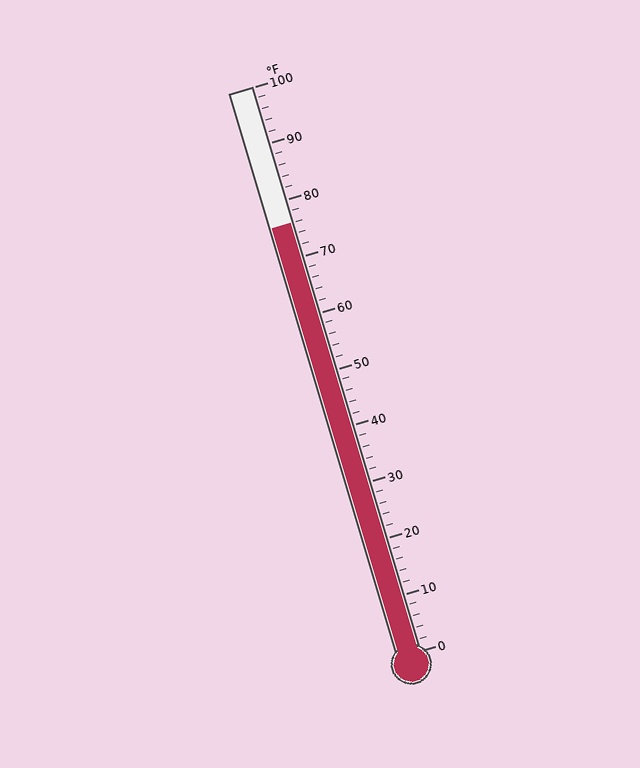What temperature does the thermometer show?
The thermometer shows approximately 76°F.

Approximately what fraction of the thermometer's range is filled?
The thermometer is filled to approximately 75% of its range.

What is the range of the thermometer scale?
The thermometer scale ranges from 0°F to 100°F.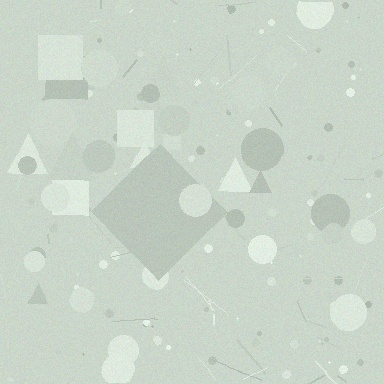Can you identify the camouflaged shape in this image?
The camouflaged shape is a diamond.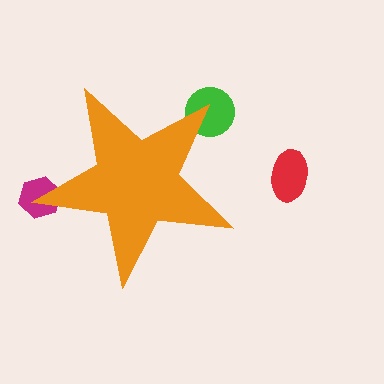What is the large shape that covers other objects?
An orange star.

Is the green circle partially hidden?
Yes, the green circle is partially hidden behind the orange star.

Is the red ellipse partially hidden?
No, the red ellipse is fully visible.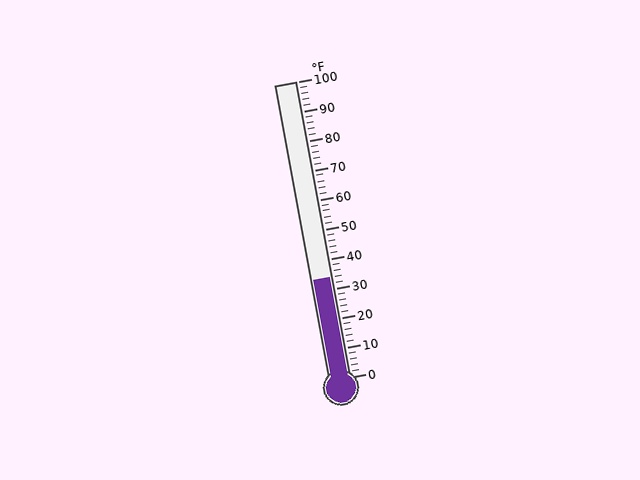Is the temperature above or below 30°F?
The temperature is above 30°F.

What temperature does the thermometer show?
The thermometer shows approximately 34°F.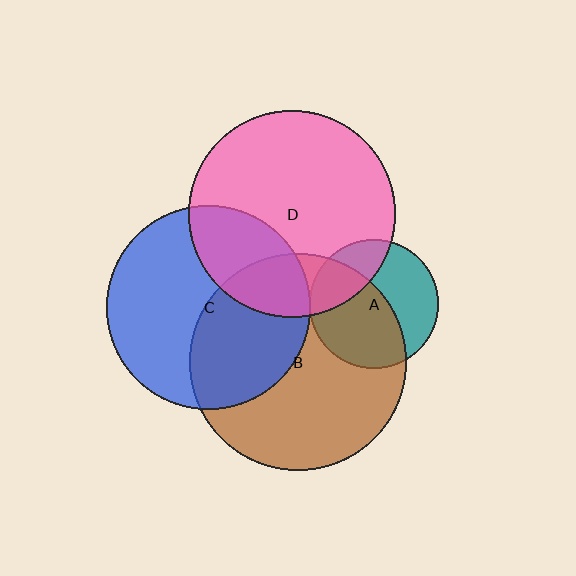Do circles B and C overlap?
Yes.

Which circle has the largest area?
Circle B (brown).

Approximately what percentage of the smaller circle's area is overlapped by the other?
Approximately 40%.